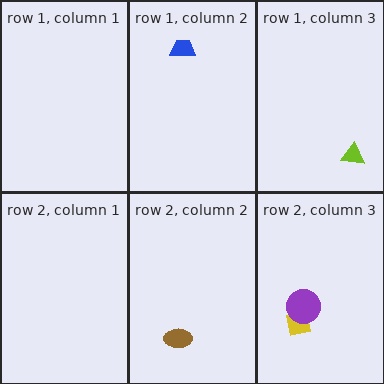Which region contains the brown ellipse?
The row 2, column 2 region.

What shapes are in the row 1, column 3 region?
The lime triangle.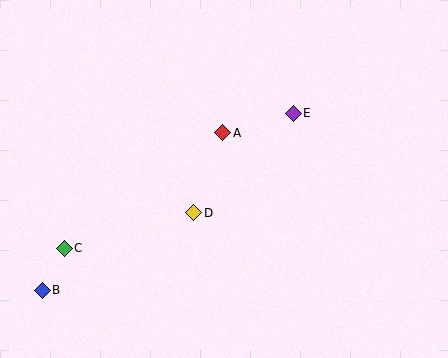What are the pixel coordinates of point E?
Point E is at (293, 113).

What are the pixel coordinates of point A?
Point A is at (223, 133).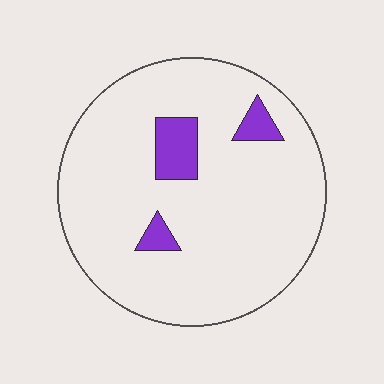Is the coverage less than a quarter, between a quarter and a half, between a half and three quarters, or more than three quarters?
Less than a quarter.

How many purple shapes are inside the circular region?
3.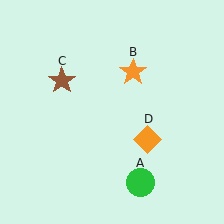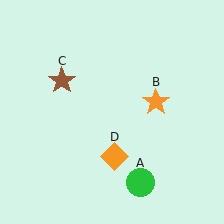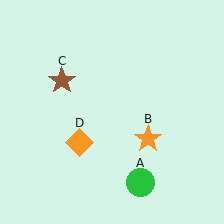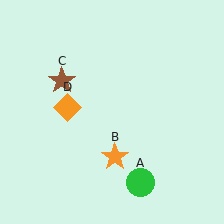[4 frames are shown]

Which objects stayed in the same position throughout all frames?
Green circle (object A) and brown star (object C) remained stationary.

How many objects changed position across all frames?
2 objects changed position: orange star (object B), orange diamond (object D).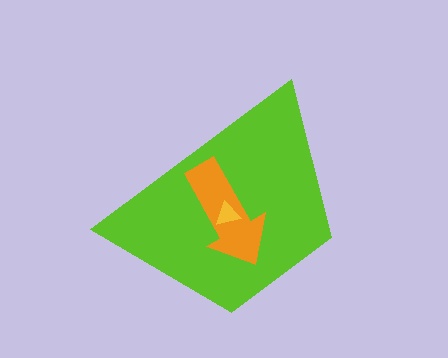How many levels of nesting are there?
3.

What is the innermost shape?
The yellow triangle.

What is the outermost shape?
The lime trapezoid.